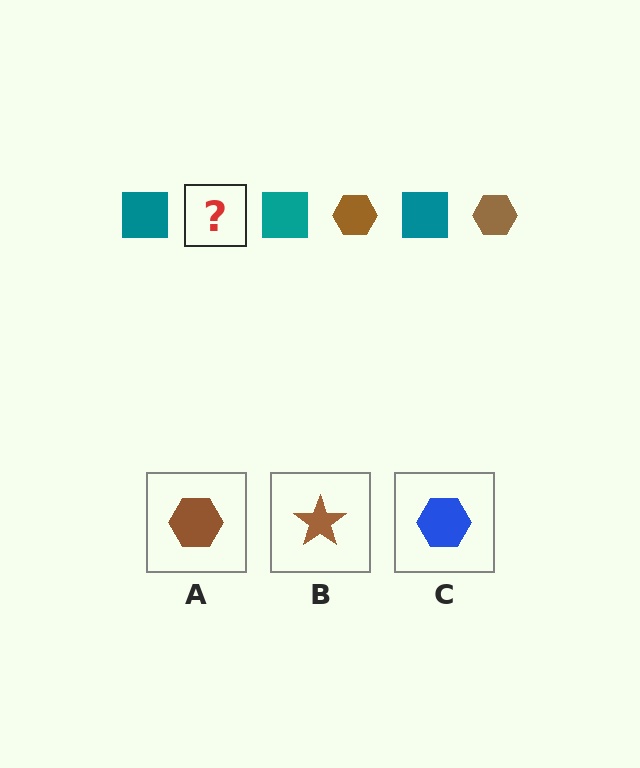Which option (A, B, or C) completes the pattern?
A.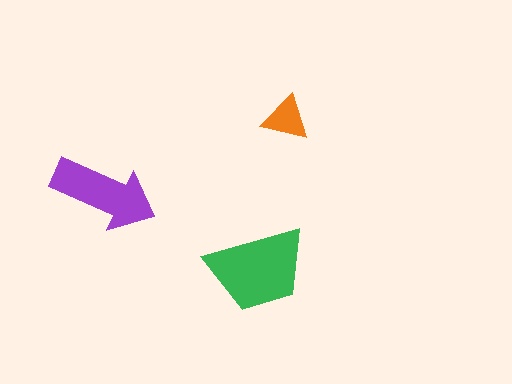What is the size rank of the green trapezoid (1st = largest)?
1st.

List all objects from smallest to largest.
The orange triangle, the purple arrow, the green trapezoid.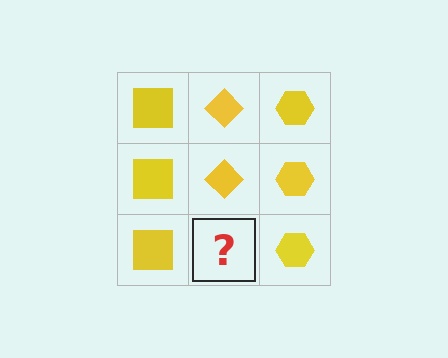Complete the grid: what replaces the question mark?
The question mark should be replaced with a yellow diamond.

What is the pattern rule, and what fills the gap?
The rule is that each column has a consistent shape. The gap should be filled with a yellow diamond.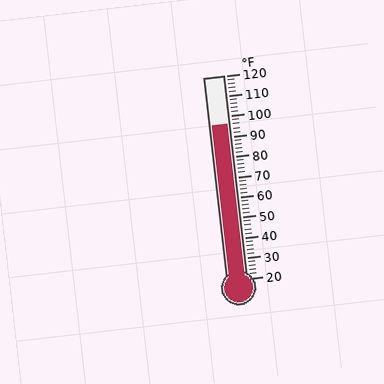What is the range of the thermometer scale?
The thermometer scale ranges from 20°F to 120°F.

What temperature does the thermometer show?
The thermometer shows approximately 96°F.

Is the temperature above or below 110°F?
The temperature is below 110°F.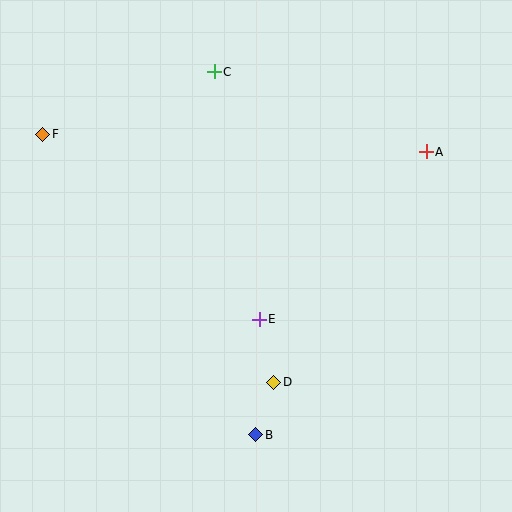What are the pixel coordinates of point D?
Point D is at (274, 382).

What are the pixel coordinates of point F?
Point F is at (42, 134).